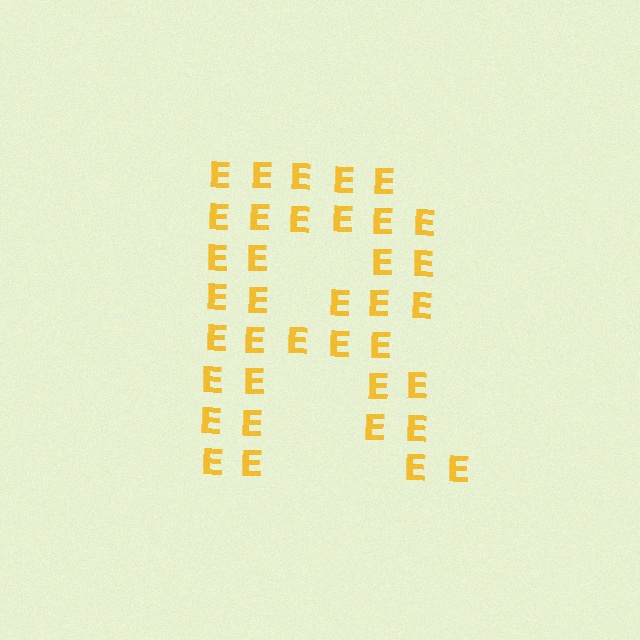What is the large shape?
The large shape is the letter R.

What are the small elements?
The small elements are letter E's.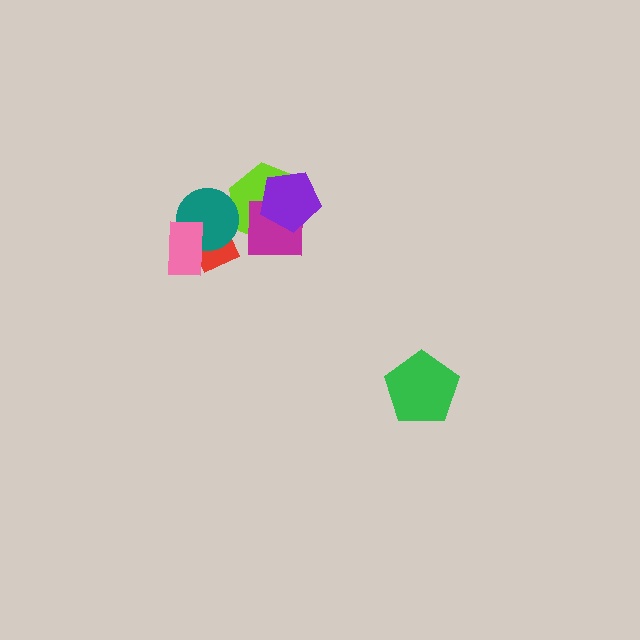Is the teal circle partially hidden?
Yes, it is partially covered by another shape.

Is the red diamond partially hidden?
Yes, it is partially covered by another shape.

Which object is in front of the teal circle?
The pink rectangle is in front of the teal circle.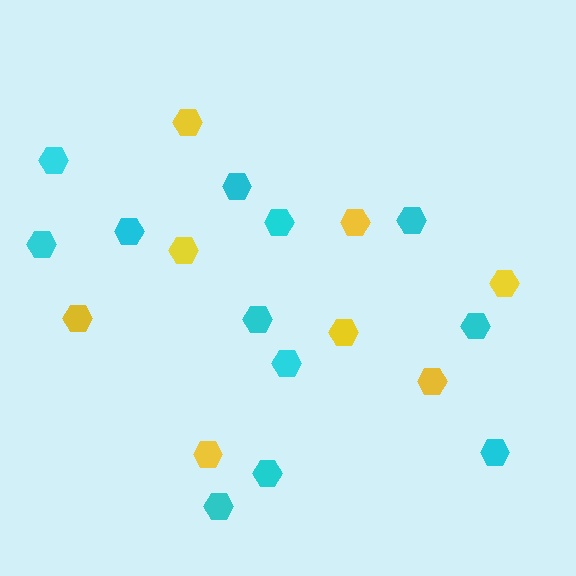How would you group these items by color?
There are 2 groups: one group of cyan hexagons (12) and one group of yellow hexagons (8).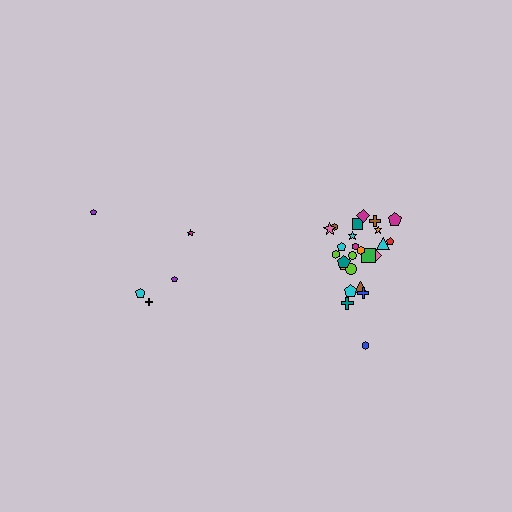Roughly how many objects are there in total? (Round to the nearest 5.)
Roughly 30 objects in total.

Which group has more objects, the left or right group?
The right group.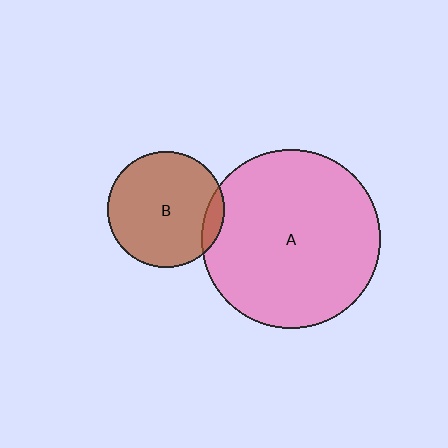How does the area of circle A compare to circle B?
Approximately 2.4 times.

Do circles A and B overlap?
Yes.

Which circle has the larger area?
Circle A (pink).